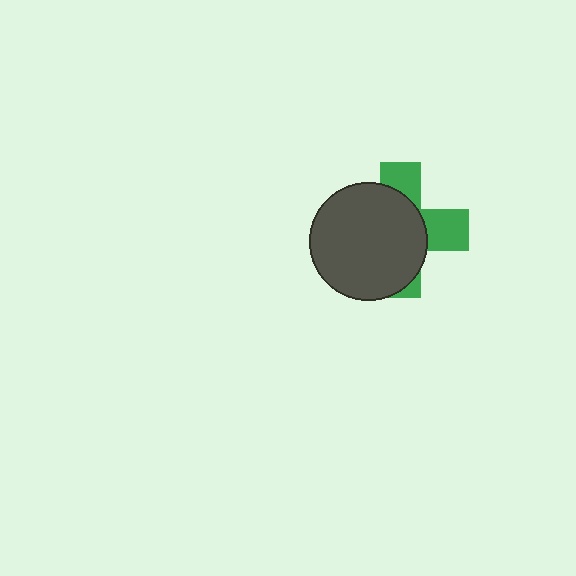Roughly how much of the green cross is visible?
A small part of it is visible (roughly 36%).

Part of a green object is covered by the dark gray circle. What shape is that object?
It is a cross.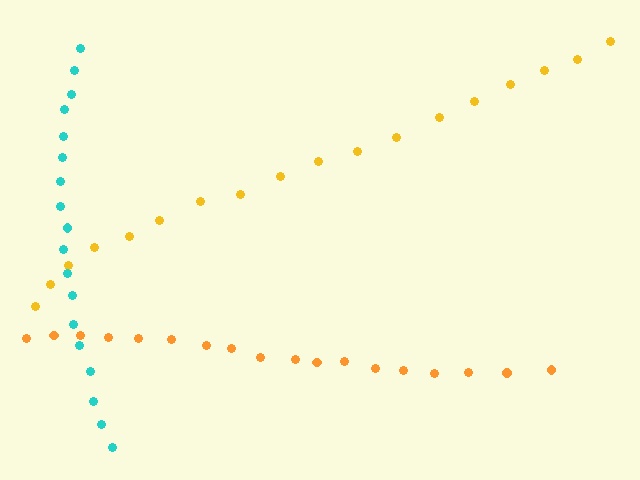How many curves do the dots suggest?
There are 3 distinct paths.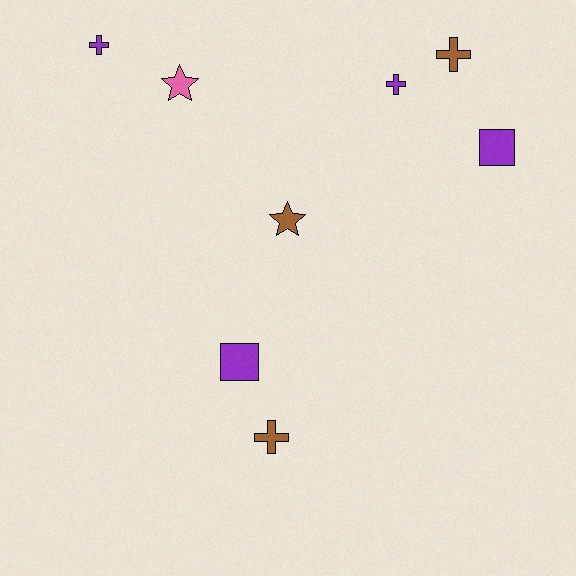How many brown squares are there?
There are no brown squares.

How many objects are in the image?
There are 8 objects.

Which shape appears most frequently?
Cross, with 4 objects.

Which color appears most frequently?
Purple, with 4 objects.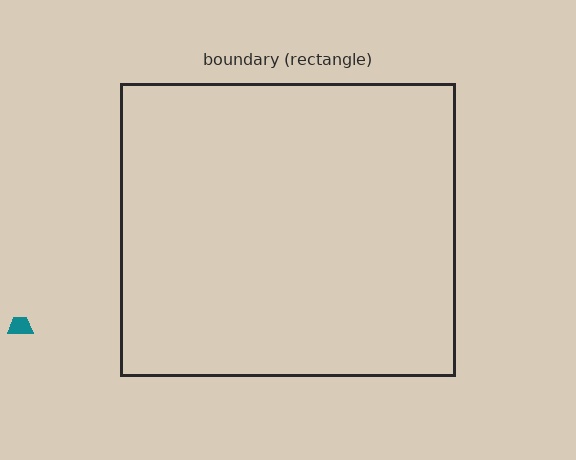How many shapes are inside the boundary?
0 inside, 1 outside.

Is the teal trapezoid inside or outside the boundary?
Outside.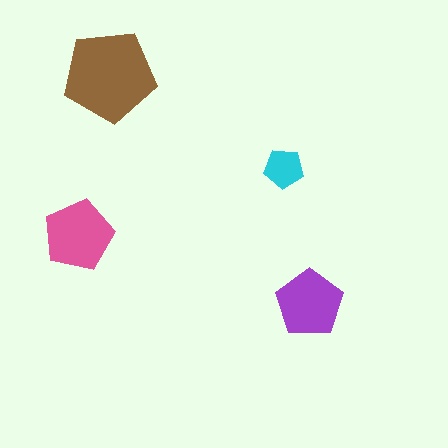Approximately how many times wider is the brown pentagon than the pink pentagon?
About 1.5 times wider.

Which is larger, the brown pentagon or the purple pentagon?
The brown one.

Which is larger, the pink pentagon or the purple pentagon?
The pink one.